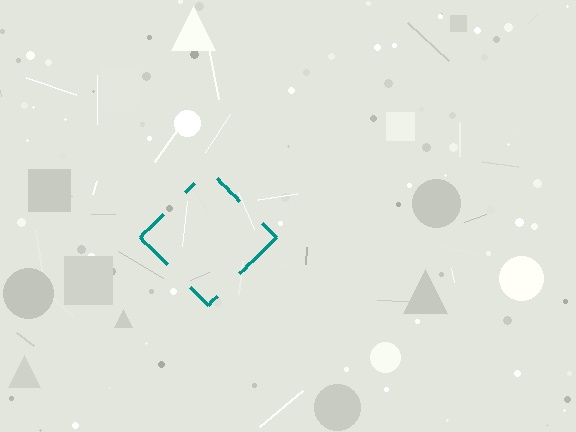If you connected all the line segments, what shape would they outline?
They would outline a diamond.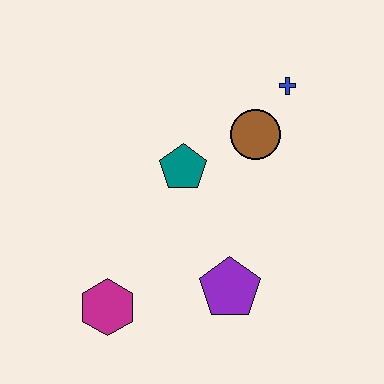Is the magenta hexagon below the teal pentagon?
Yes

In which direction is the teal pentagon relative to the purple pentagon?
The teal pentagon is above the purple pentagon.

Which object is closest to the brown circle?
The blue cross is closest to the brown circle.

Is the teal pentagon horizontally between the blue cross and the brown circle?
No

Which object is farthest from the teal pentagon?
The magenta hexagon is farthest from the teal pentagon.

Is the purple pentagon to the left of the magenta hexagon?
No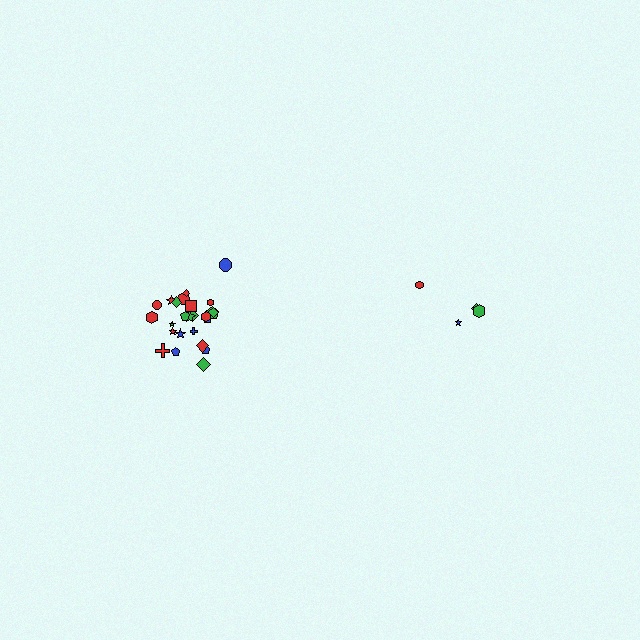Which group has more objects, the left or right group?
The left group.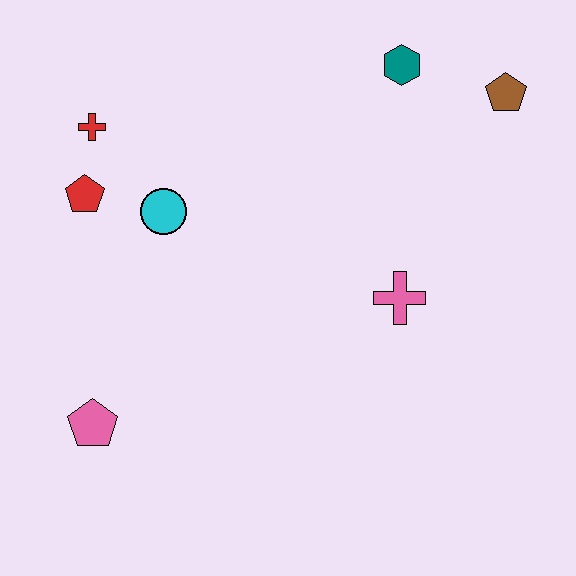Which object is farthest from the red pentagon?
The brown pentagon is farthest from the red pentagon.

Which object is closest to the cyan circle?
The red pentagon is closest to the cyan circle.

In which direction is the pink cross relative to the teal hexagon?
The pink cross is below the teal hexagon.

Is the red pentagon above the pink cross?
Yes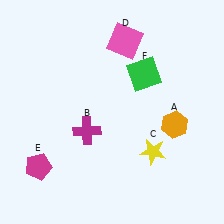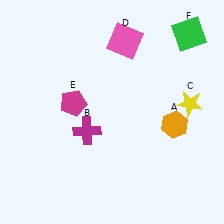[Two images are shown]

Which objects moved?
The objects that moved are: the yellow star (C), the magenta pentagon (E), the green square (F).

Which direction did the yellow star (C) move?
The yellow star (C) moved up.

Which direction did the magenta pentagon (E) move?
The magenta pentagon (E) moved up.